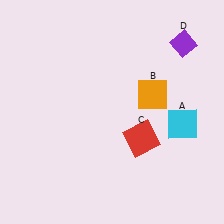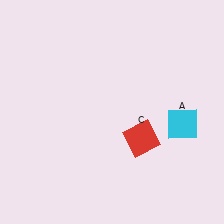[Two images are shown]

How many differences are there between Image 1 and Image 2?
There are 2 differences between the two images.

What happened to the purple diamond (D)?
The purple diamond (D) was removed in Image 2. It was in the top-right area of Image 1.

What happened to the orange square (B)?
The orange square (B) was removed in Image 2. It was in the top-right area of Image 1.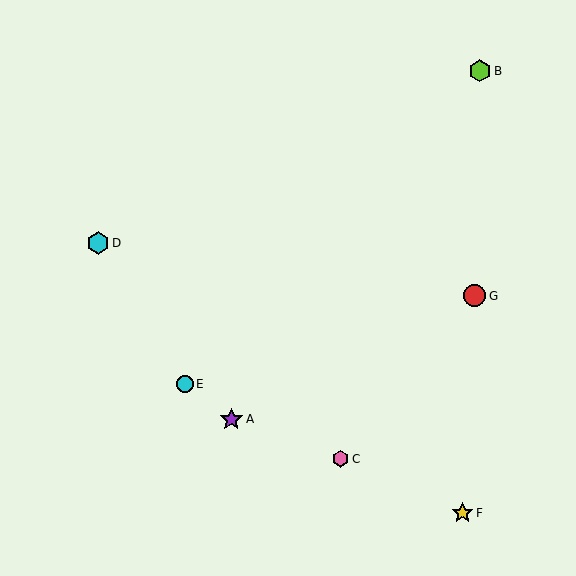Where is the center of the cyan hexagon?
The center of the cyan hexagon is at (98, 243).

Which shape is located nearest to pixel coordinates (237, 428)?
The purple star (labeled A) at (231, 419) is nearest to that location.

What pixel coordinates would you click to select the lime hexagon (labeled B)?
Click at (480, 71) to select the lime hexagon B.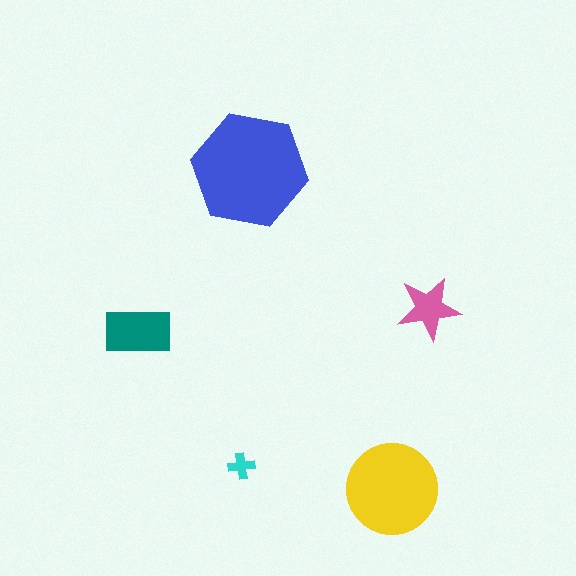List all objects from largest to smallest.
The blue hexagon, the yellow circle, the teal rectangle, the pink star, the cyan cross.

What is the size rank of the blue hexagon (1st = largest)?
1st.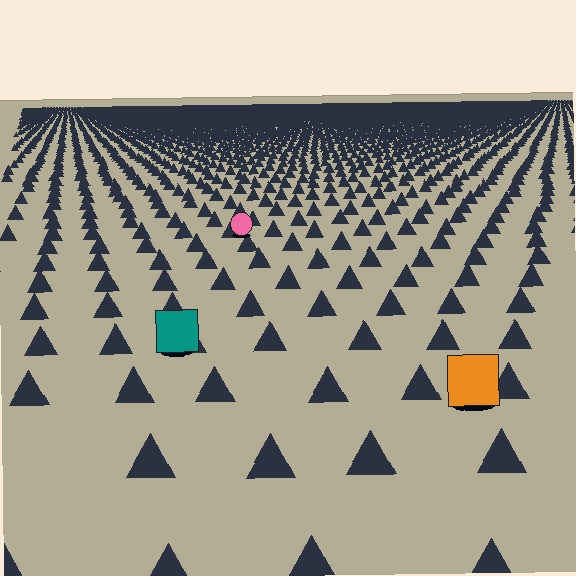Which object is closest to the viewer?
The orange square is closest. The texture marks near it are larger and more spread out.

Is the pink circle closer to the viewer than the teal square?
No. The teal square is closer — you can tell from the texture gradient: the ground texture is coarser near it.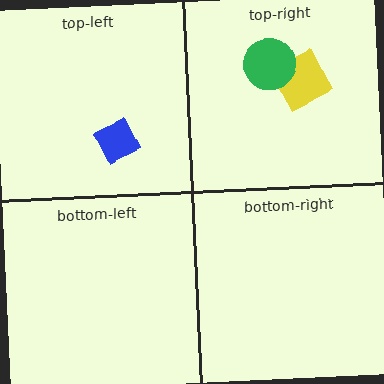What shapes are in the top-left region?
The blue diamond.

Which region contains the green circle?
The top-right region.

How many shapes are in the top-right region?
2.